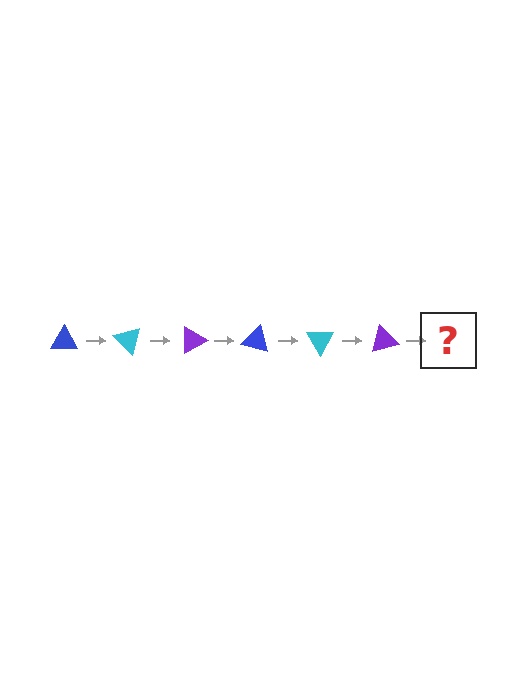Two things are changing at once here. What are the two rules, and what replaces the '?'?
The two rules are that it rotates 45 degrees each step and the color cycles through blue, cyan, and purple. The '?' should be a blue triangle, rotated 270 degrees from the start.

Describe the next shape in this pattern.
It should be a blue triangle, rotated 270 degrees from the start.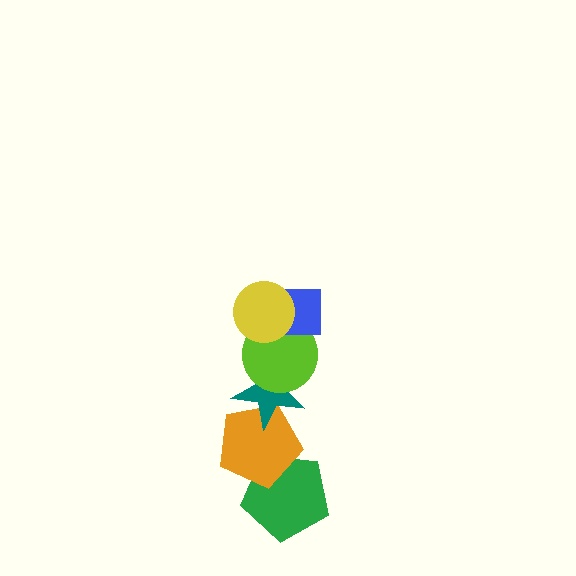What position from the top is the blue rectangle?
The blue rectangle is 2nd from the top.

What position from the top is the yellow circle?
The yellow circle is 1st from the top.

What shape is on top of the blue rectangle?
The yellow circle is on top of the blue rectangle.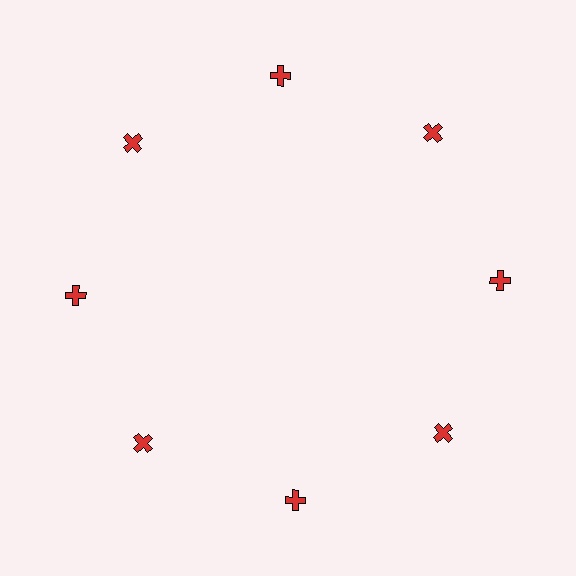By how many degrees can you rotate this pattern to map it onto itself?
The pattern maps onto itself every 45 degrees of rotation.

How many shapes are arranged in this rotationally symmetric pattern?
There are 8 shapes, arranged in 8 groups of 1.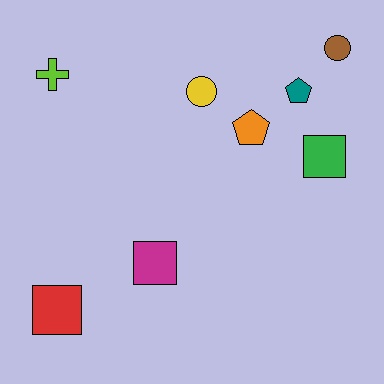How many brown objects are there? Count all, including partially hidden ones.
There is 1 brown object.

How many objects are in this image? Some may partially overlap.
There are 8 objects.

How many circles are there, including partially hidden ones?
There are 2 circles.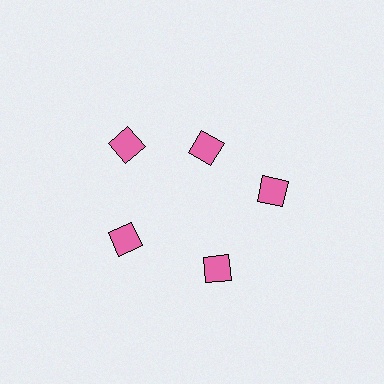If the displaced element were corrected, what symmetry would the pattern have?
It would have 5-fold rotational symmetry — the pattern would map onto itself every 72 degrees.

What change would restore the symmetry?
The symmetry would be restored by moving it outward, back onto the ring so that all 5 diamonds sit at equal angles and equal distance from the center.